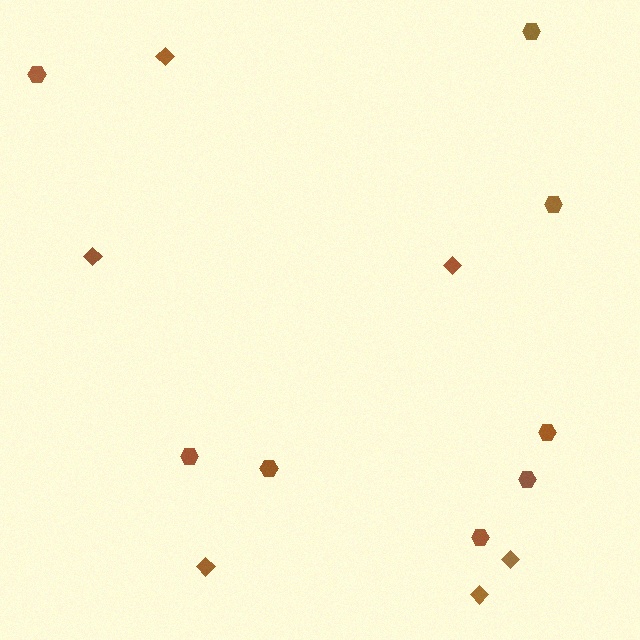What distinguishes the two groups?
There are 2 groups: one group of diamonds (6) and one group of hexagons (8).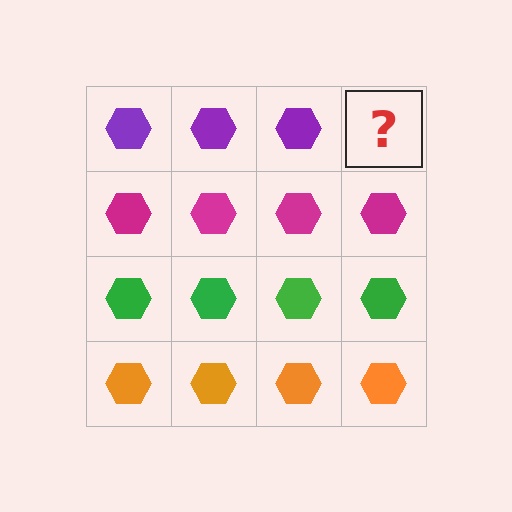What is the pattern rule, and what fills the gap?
The rule is that each row has a consistent color. The gap should be filled with a purple hexagon.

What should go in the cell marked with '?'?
The missing cell should contain a purple hexagon.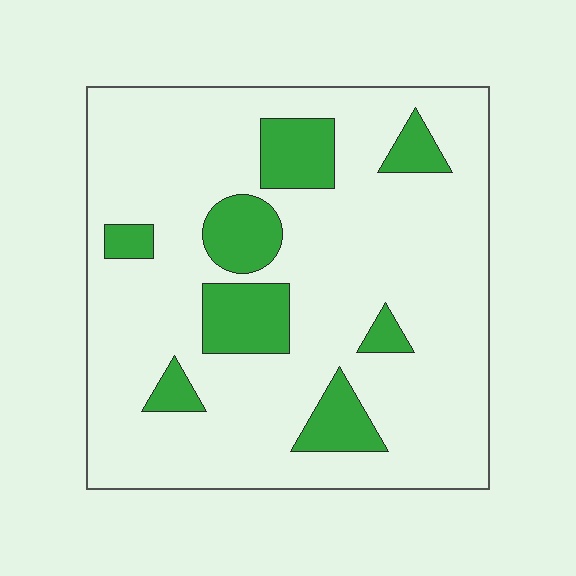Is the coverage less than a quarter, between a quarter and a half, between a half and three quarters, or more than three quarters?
Less than a quarter.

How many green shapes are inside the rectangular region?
8.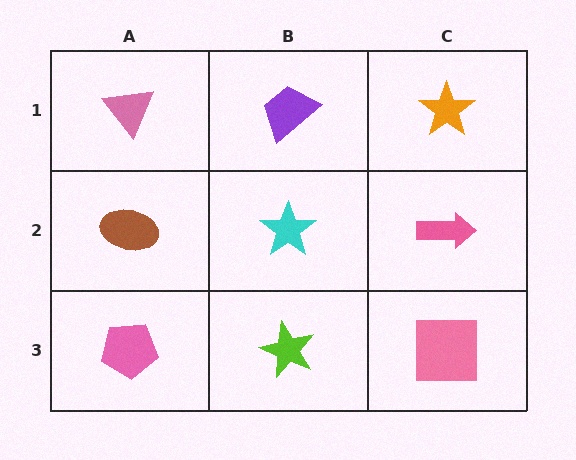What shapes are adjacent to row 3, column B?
A cyan star (row 2, column B), a pink pentagon (row 3, column A), a pink square (row 3, column C).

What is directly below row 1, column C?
A pink arrow.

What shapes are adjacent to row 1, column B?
A cyan star (row 2, column B), a pink triangle (row 1, column A), an orange star (row 1, column C).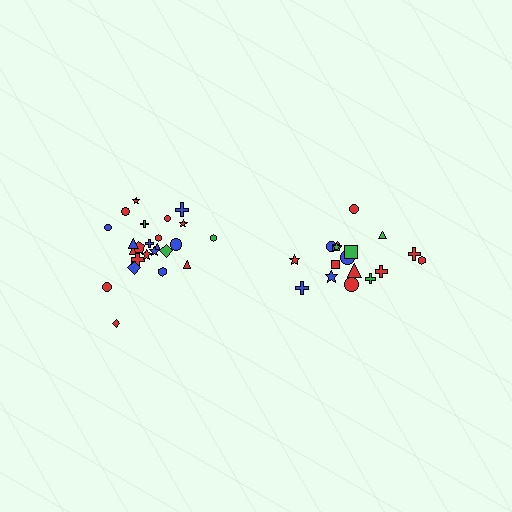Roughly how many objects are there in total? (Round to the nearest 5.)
Roughly 45 objects in total.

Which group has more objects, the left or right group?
The left group.